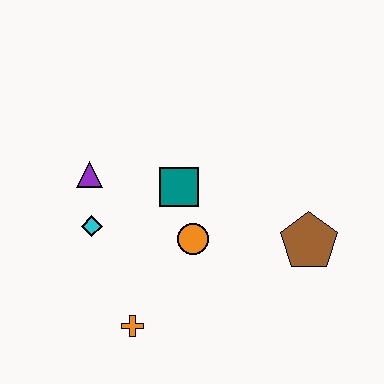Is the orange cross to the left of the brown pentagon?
Yes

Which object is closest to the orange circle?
The teal square is closest to the orange circle.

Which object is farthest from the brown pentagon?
The purple triangle is farthest from the brown pentagon.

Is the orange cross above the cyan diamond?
No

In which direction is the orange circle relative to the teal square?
The orange circle is below the teal square.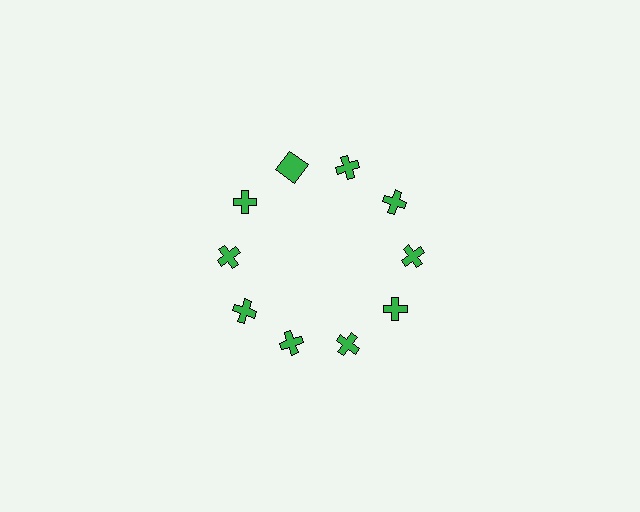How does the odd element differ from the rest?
It has a different shape: square instead of cross.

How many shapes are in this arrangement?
There are 10 shapes arranged in a ring pattern.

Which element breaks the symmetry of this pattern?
The green square at roughly the 11 o'clock position breaks the symmetry. All other shapes are green crosses.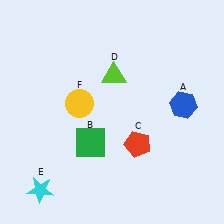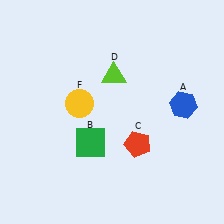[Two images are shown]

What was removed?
The cyan star (E) was removed in Image 2.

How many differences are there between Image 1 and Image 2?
There is 1 difference between the two images.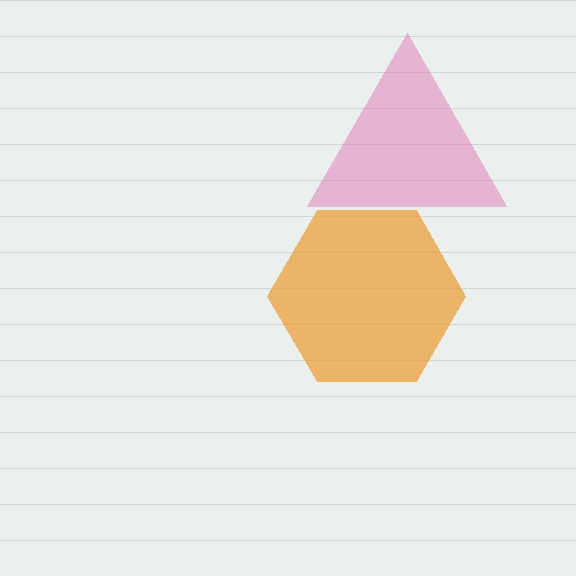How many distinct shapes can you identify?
There are 2 distinct shapes: an orange hexagon, a pink triangle.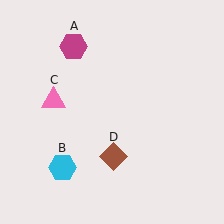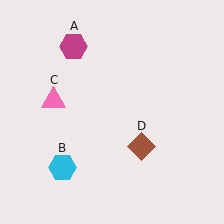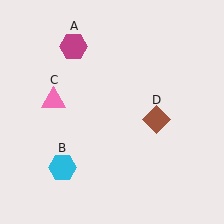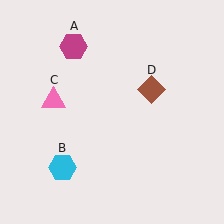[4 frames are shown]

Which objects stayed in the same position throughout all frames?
Magenta hexagon (object A) and cyan hexagon (object B) and pink triangle (object C) remained stationary.